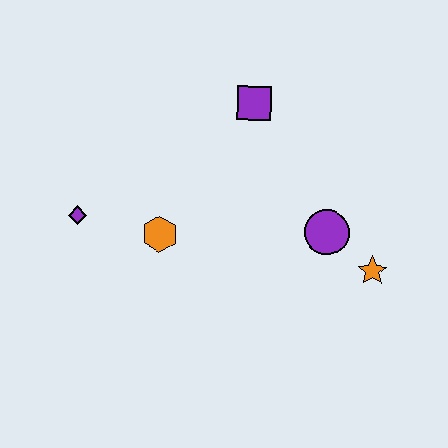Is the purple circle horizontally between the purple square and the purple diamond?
No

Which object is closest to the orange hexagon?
The purple diamond is closest to the orange hexagon.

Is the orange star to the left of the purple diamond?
No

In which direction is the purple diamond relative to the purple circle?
The purple diamond is to the left of the purple circle.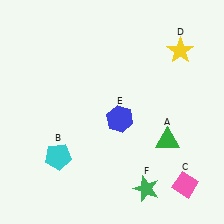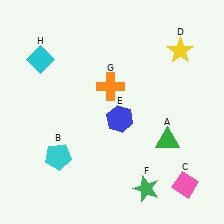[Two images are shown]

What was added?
An orange cross (G), a cyan diamond (H) were added in Image 2.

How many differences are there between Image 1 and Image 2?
There are 2 differences between the two images.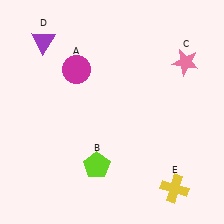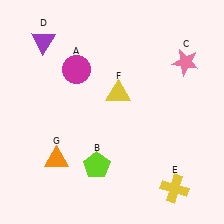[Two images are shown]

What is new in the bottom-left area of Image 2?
An orange triangle (G) was added in the bottom-left area of Image 2.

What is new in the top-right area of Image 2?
A yellow triangle (F) was added in the top-right area of Image 2.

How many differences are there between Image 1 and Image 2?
There are 2 differences between the two images.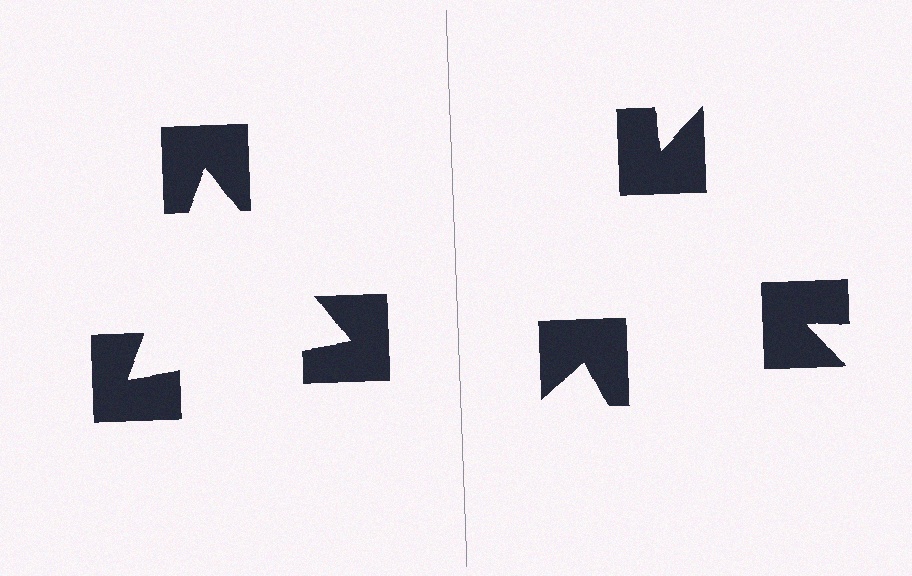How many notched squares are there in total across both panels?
6 — 3 on each side.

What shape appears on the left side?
An illusory triangle.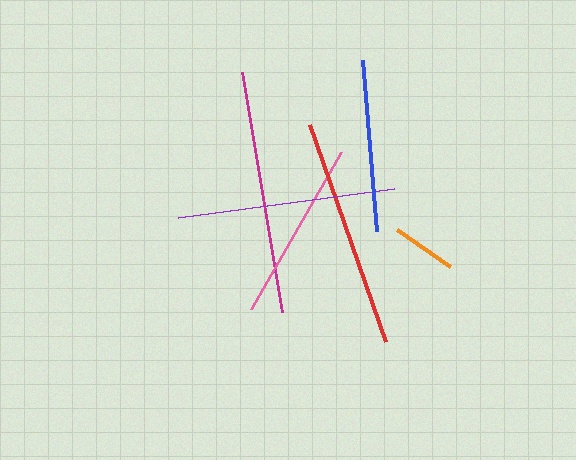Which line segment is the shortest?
The orange line is the shortest at approximately 64 pixels.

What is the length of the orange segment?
The orange segment is approximately 64 pixels long.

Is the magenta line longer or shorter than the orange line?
The magenta line is longer than the orange line.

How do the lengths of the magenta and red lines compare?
The magenta and red lines are approximately the same length.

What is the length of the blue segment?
The blue segment is approximately 172 pixels long.